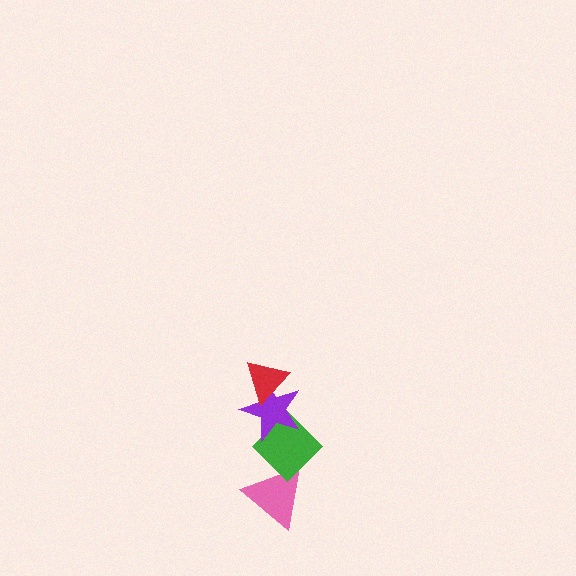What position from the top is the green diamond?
The green diamond is 3rd from the top.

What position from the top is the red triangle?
The red triangle is 1st from the top.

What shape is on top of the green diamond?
The purple star is on top of the green diamond.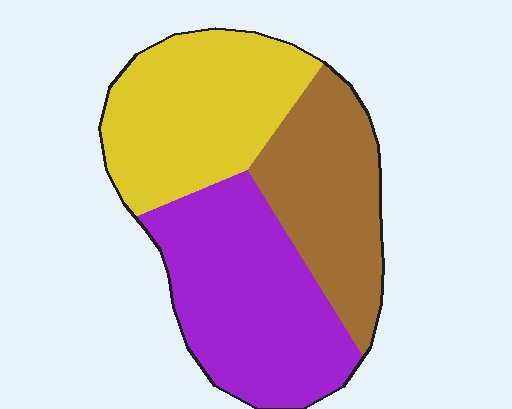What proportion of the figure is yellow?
Yellow takes up about one third (1/3) of the figure.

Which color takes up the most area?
Purple, at roughly 40%.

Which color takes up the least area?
Brown, at roughly 30%.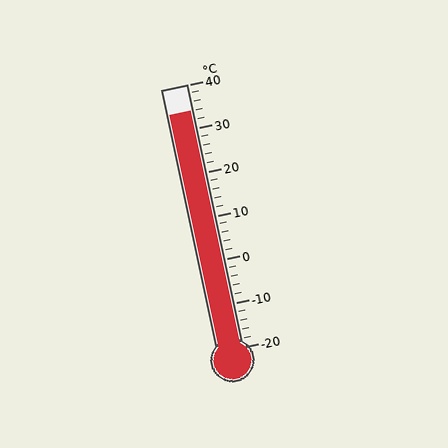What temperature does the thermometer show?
The thermometer shows approximately 34°C.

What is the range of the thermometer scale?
The thermometer scale ranges from -20°C to 40°C.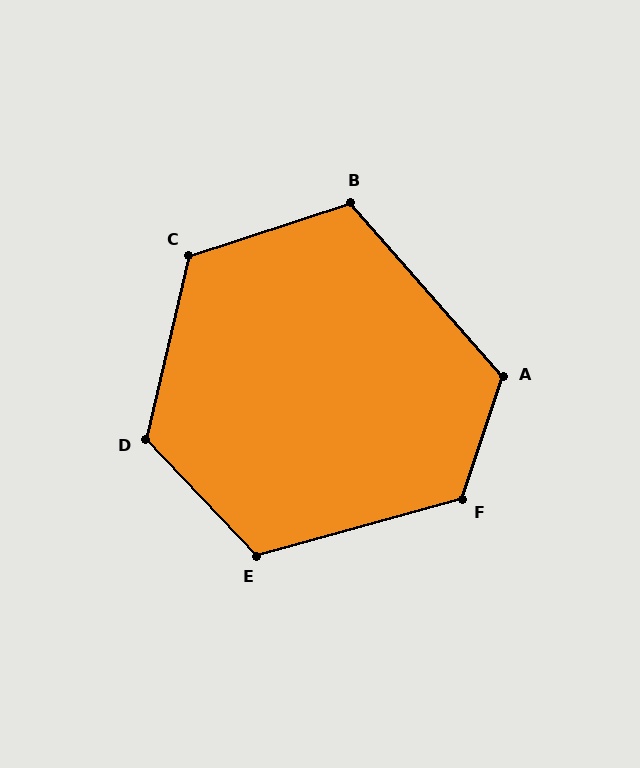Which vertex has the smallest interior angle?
B, at approximately 113 degrees.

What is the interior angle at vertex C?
Approximately 122 degrees (obtuse).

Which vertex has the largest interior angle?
F, at approximately 124 degrees.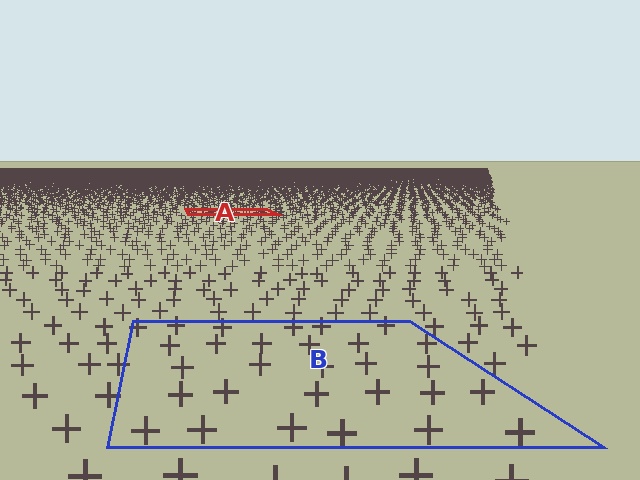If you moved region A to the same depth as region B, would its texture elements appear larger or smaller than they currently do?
They would appear larger. At a closer depth, the same texture elements are projected at a bigger on-screen size.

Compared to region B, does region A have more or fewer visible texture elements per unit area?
Region A has more texture elements per unit area — they are packed more densely because it is farther away.